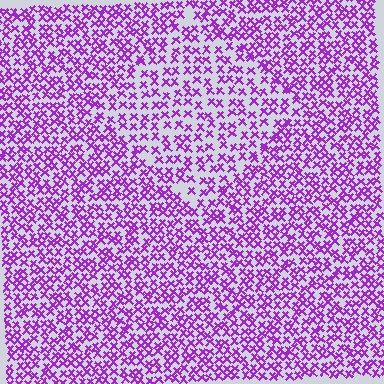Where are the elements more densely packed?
The elements are more densely packed outside the diamond boundary.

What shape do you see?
I see a diamond.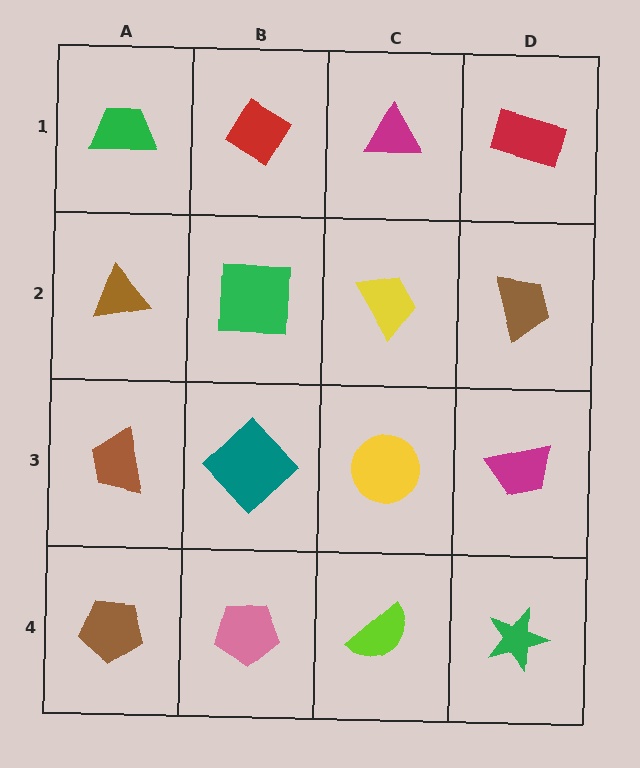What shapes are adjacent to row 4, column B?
A teal diamond (row 3, column B), a brown pentagon (row 4, column A), a lime semicircle (row 4, column C).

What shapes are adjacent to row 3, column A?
A brown triangle (row 2, column A), a brown pentagon (row 4, column A), a teal diamond (row 3, column B).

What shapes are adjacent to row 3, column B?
A green square (row 2, column B), a pink pentagon (row 4, column B), a brown trapezoid (row 3, column A), a yellow circle (row 3, column C).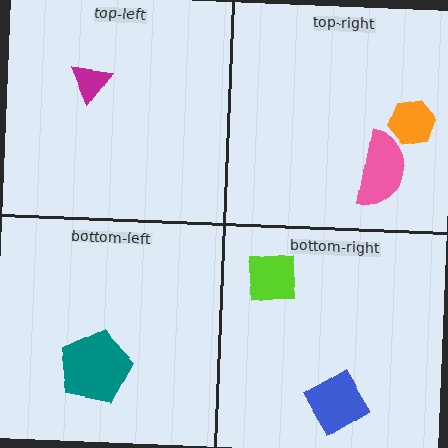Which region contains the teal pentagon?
The bottom-left region.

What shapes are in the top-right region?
The orange hexagon, the pink semicircle.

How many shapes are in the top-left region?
1.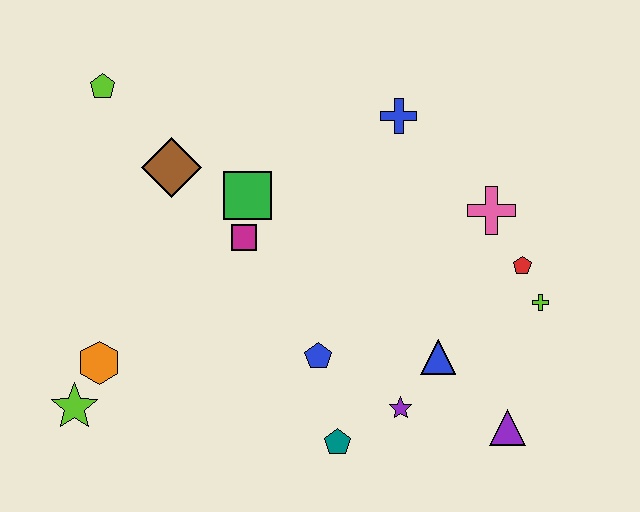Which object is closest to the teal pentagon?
The purple star is closest to the teal pentagon.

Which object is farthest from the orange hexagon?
The lime cross is farthest from the orange hexagon.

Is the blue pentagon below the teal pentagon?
No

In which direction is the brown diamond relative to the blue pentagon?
The brown diamond is above the blue pentagon.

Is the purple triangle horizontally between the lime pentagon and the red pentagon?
Yes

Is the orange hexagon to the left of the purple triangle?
Yes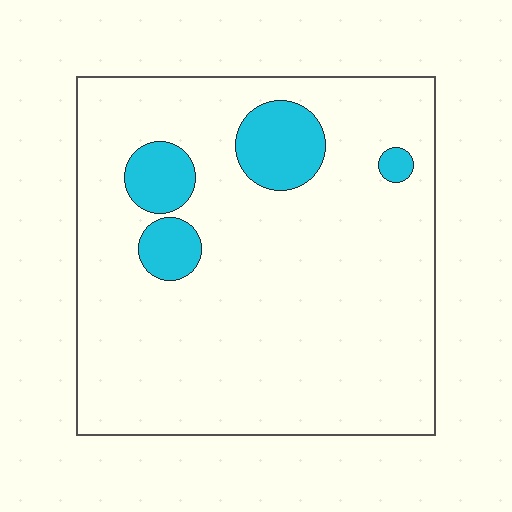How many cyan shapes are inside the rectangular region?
4.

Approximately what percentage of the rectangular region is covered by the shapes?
Approximately 10%.